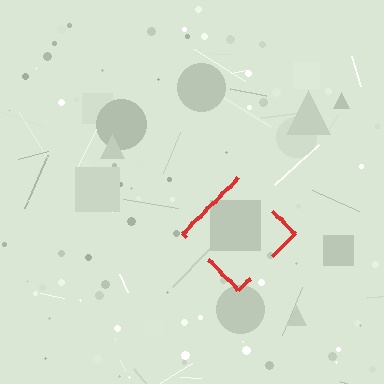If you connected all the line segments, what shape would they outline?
They would outline a diamond.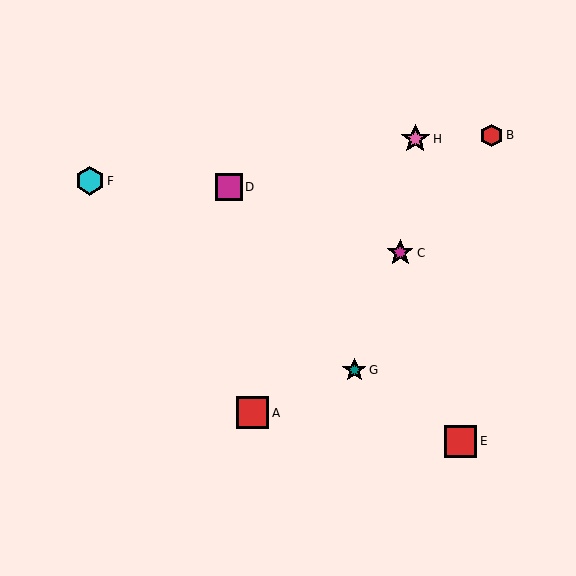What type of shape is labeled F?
Shape F is a cyan hexagon.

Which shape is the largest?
The red square (labeled A) is the largest.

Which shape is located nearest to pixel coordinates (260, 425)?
The red square (labeled A) at (252, 413) is nearest to that location.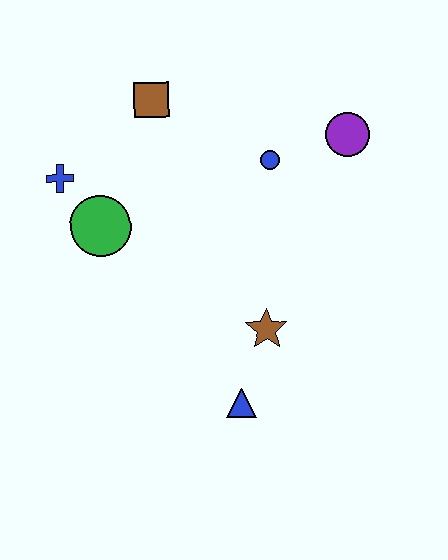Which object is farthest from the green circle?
The purple circle is farthest from the green circle.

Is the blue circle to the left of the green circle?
No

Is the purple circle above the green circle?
Yes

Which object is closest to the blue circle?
The purple circle is closest to the blue circle.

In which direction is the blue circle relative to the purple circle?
The blue circle is to the left of the purple circle.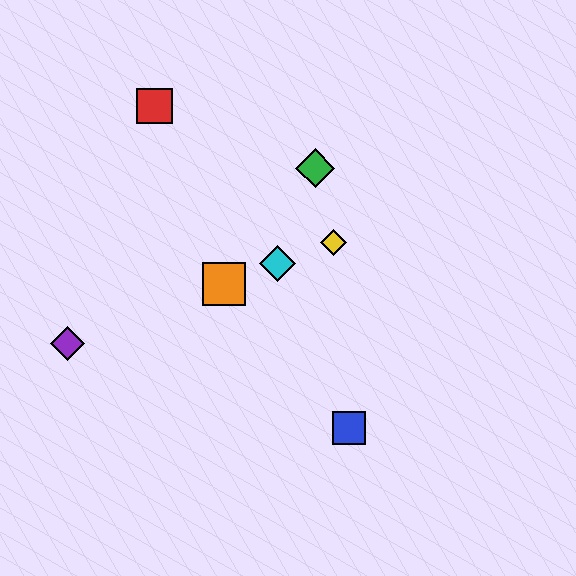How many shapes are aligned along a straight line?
4 shapes (the yellow diamond, the purple diamond, the orange square, the cyan diamond) are aligned along a straight line.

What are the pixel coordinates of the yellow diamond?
The yellow diamond is at (333, 242).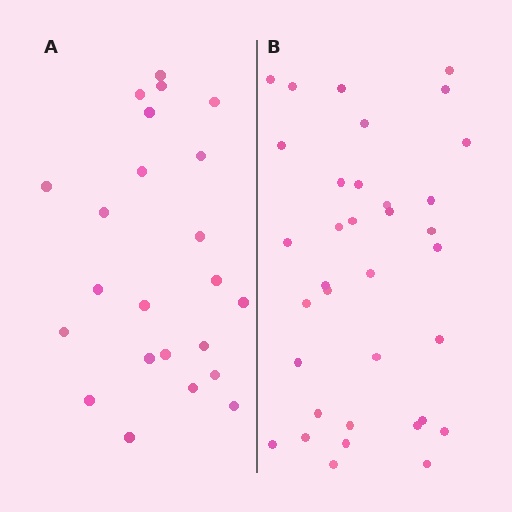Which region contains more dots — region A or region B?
Region B (the right region) has more dots.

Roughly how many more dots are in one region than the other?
Region B has roughly 12 or so more dots than region A.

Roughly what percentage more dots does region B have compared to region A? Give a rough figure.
About 50% more.